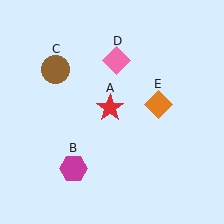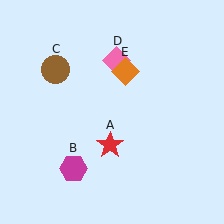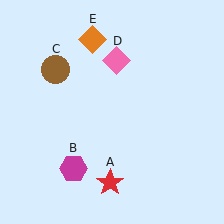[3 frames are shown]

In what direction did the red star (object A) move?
The red star (object A) moved down.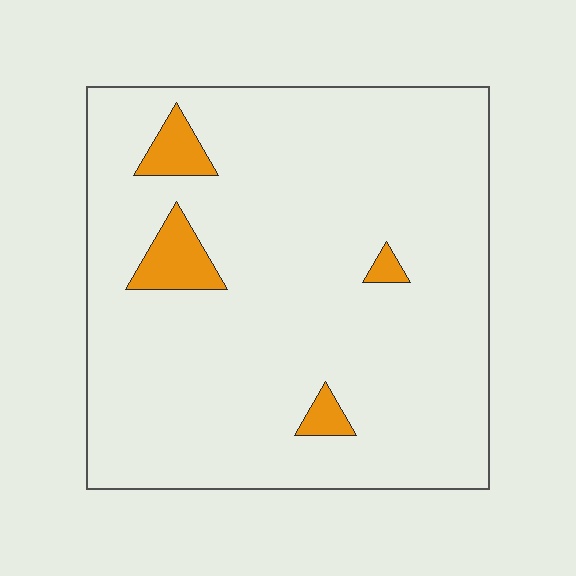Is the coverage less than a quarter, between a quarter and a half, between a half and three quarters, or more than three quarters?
Less than a quarter.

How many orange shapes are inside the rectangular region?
4.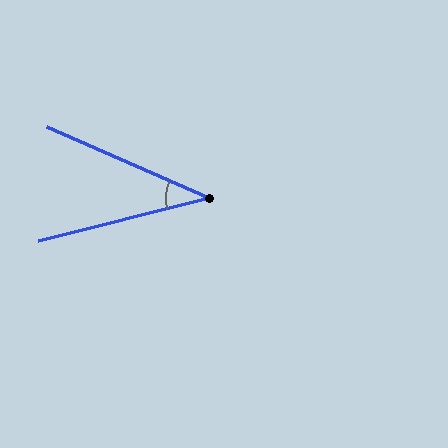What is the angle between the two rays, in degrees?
Approximately 38 degrees.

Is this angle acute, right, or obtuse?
It is acute.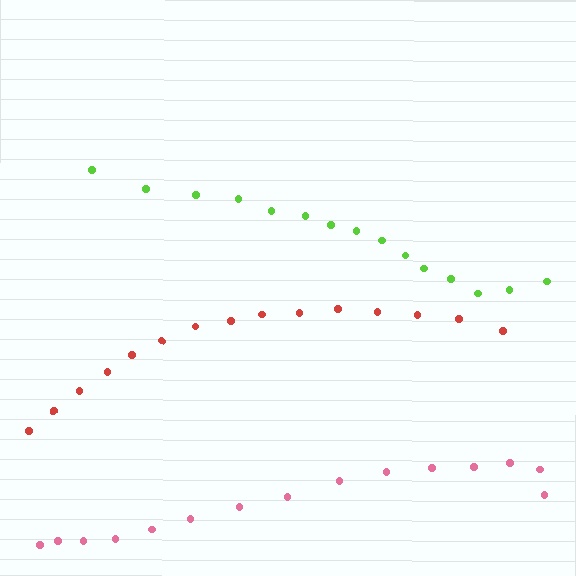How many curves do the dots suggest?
There are 3 distinct paths.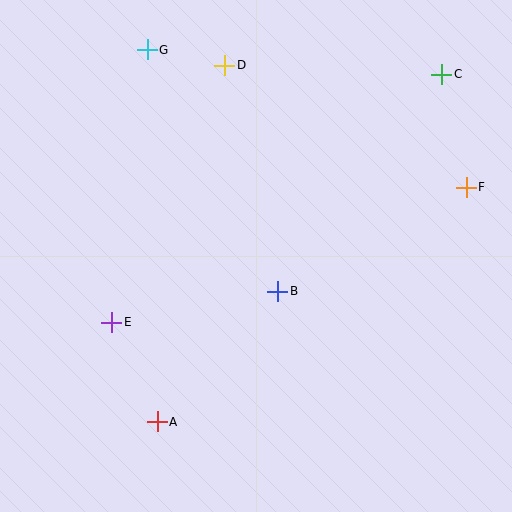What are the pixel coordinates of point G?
Point G is at (147, 50).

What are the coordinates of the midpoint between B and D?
The midpoint between B and D is at (251, 178).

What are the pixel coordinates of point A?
Point A is at (157, 422).